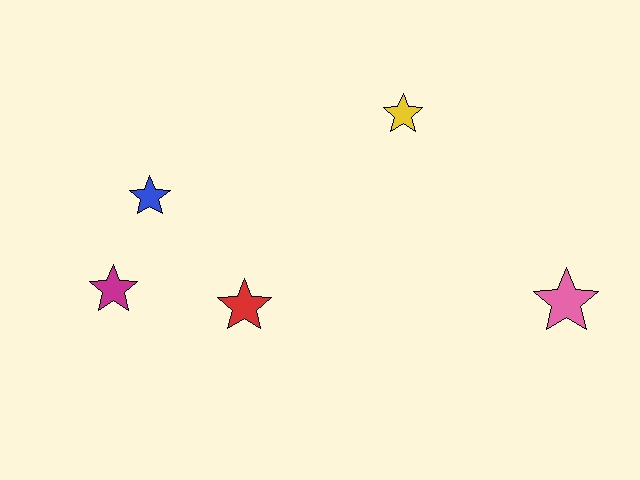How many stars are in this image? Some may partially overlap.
There are 5 stars.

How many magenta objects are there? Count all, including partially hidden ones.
There is 1 magenta object.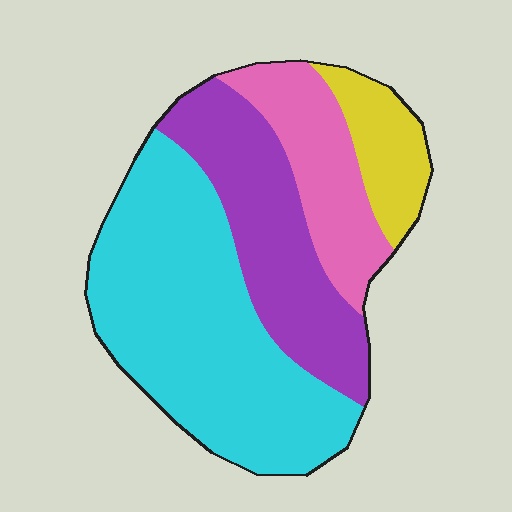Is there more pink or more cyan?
Cyan.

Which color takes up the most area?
Cyan, at roughly 45%.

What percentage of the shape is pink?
Pink covers around 15% of the shape.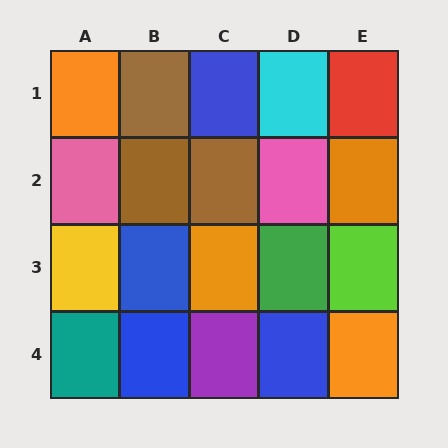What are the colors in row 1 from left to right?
Orange, brown, blue, cyan, red.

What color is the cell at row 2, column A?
Pink.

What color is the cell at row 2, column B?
Brown.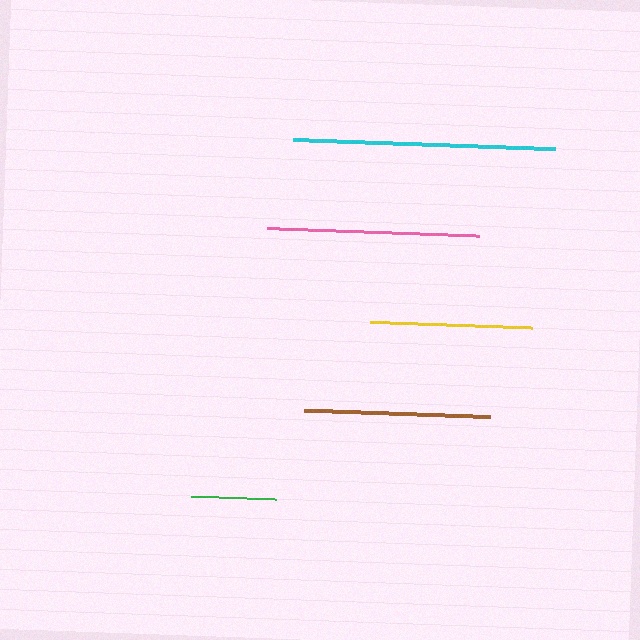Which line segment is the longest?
The cyan line is the longest at approximately 262 pixels.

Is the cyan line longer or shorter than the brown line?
The cyan line is longer than the brown line.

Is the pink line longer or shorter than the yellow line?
The pink line is longer than the yellow line.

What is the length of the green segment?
The green segment is approximately 86 pixels long.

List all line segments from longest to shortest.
From longest to shortest: cyan, pink, brown, yellow, green.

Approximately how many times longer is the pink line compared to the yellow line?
The pink line is approximately 1.3 times the length of the yellow line.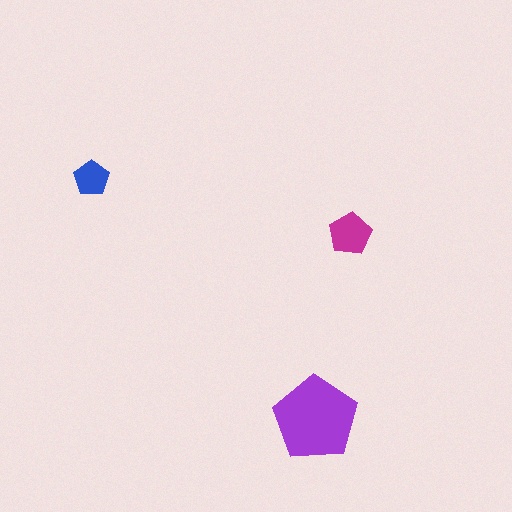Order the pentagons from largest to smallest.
the purple one, the magenta one, the blue one.